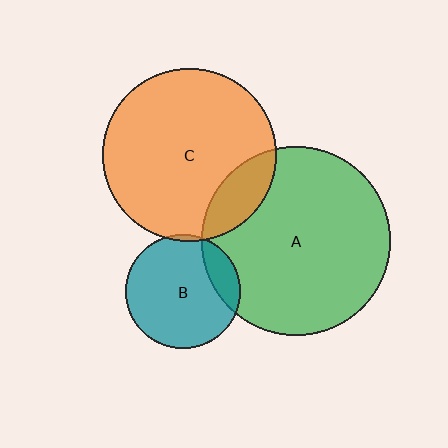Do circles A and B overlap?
Yes.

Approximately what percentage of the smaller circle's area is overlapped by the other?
Approximately 15%.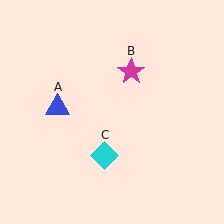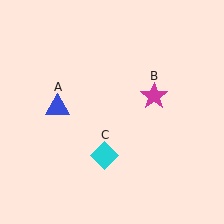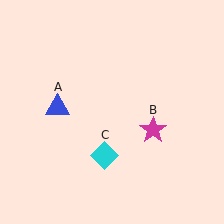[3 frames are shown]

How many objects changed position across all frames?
1 object changed position: magenta star (object B).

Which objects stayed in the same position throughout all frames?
Blue triangle (object A) and cyan diamond (object C) remained stationary.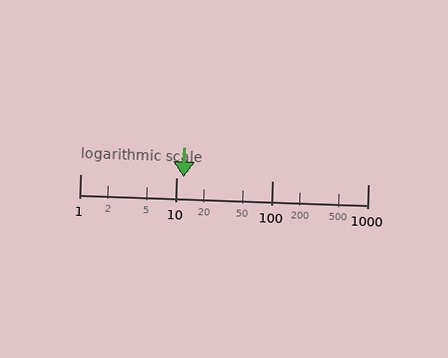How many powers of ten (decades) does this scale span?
The scale spans 3 decades, from 1 to 1000.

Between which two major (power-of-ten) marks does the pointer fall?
The pointer is between 10 and 100.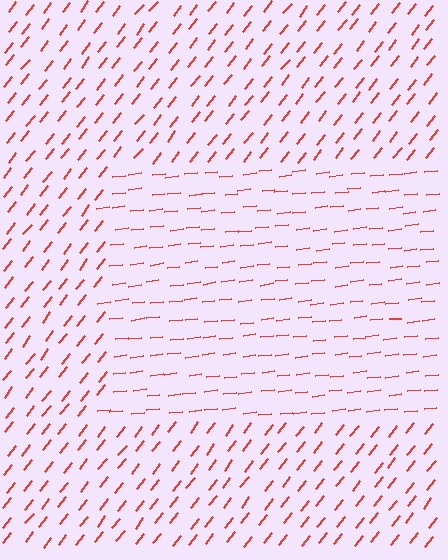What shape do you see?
I see a rectangle.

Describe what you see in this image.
The image is filled with small red line segments. A rectangle region in the image has lines oriented differently from the surrounding lines, creating a visible texture boundary.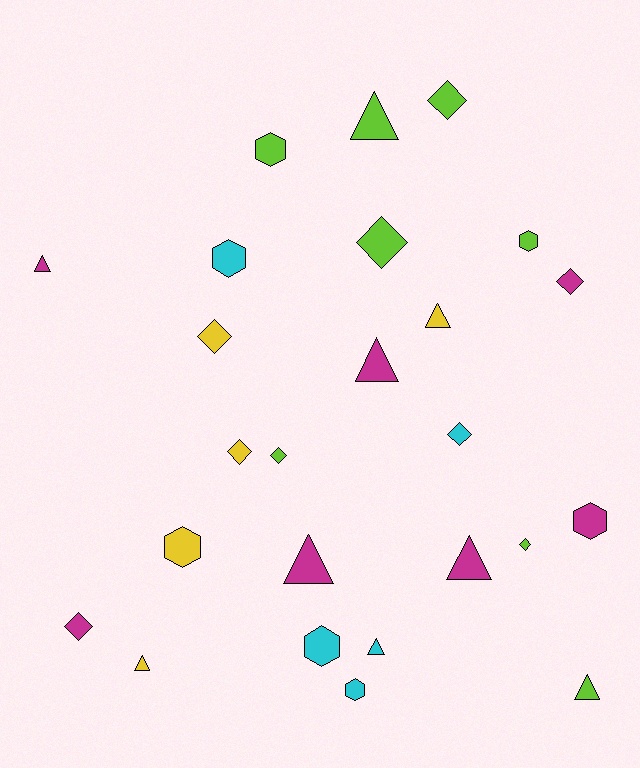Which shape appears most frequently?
Triangle, with 9 objects.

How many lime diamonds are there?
There are 4 lime diamonds.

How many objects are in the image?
There are 25 objects.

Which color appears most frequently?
Lime, with 8 objects.